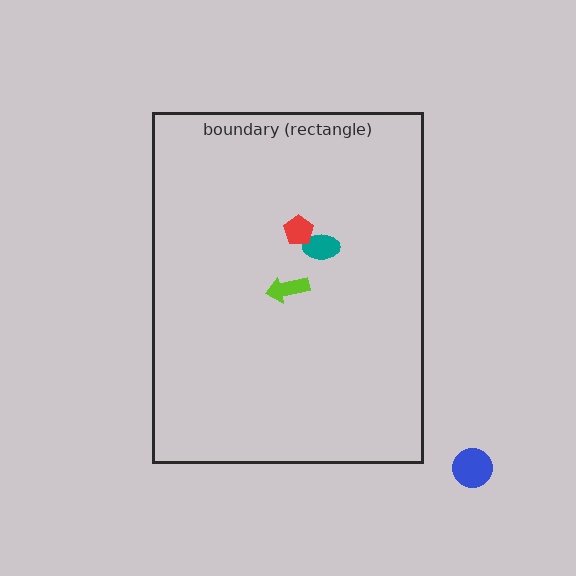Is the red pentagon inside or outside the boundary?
Inside.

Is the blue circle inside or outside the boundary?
Outside.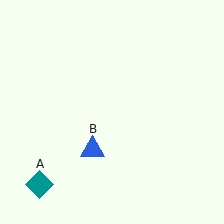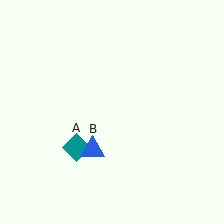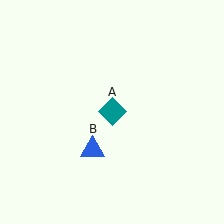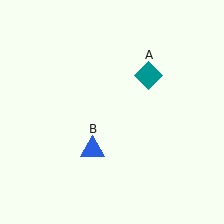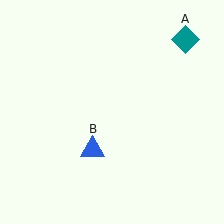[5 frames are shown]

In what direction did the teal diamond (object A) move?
The teal diamond (object A) moved up and to the right.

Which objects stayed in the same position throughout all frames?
Blue triangle (object B) remained stationary.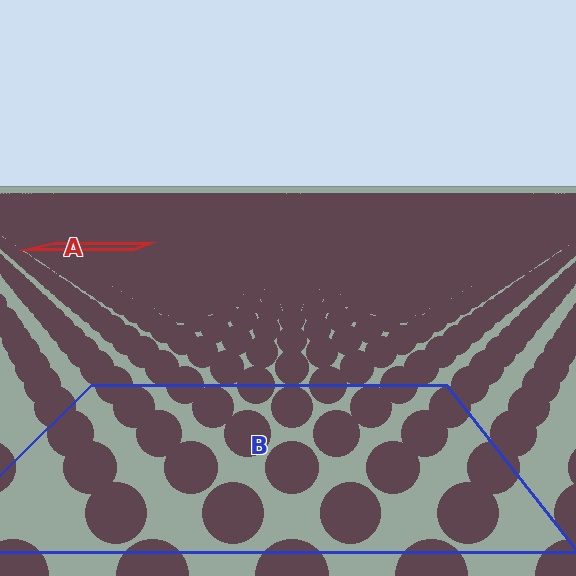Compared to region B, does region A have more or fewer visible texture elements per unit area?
Region A has more texture elements per unit area — they are packed more densely because it is farther away.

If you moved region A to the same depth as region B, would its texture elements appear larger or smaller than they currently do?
They would appear larger. At a closer depth, the same texture elements are projected at a bigger on-screen size.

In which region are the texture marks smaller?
The texture marks are smaller in region A, because it is farther away.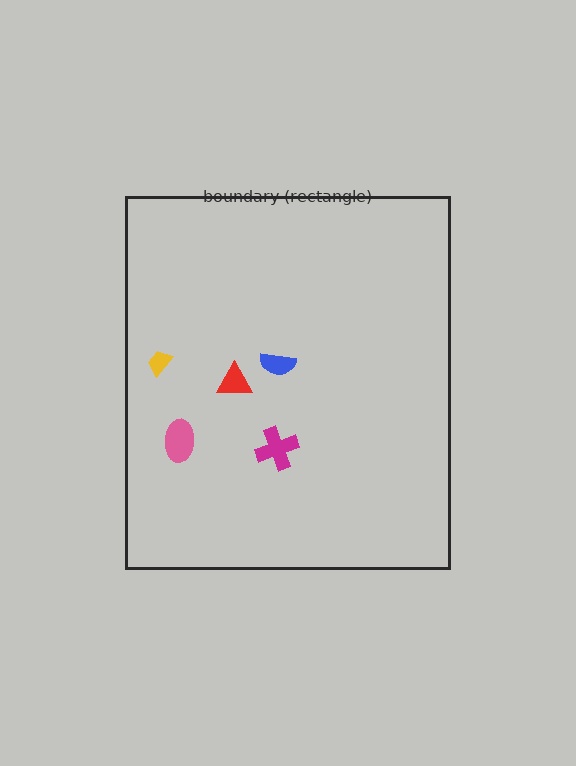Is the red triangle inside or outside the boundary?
Inside.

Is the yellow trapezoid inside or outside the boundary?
Inside.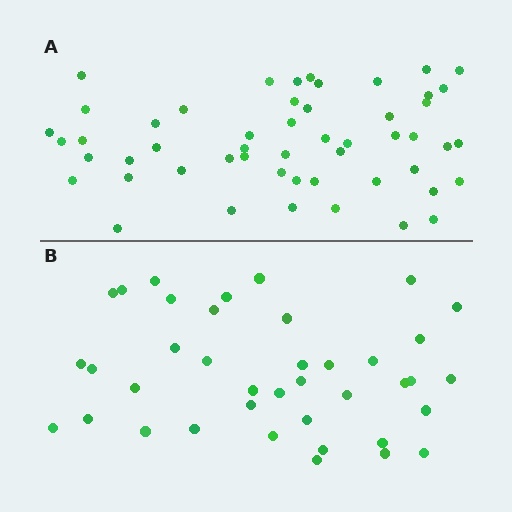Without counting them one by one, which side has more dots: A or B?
Region A (the top region) has more dots.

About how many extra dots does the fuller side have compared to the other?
Region A has approximately 15 more dots than region B.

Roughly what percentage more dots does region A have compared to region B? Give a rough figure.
About 35% more.